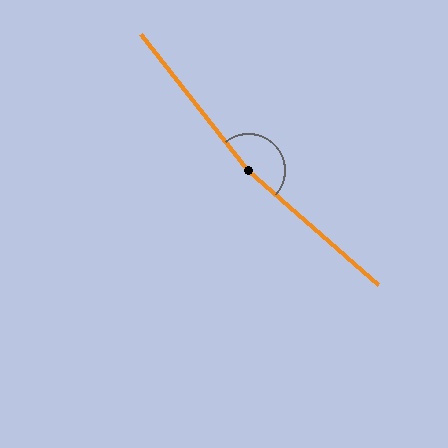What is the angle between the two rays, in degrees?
Approximately 169 degrees.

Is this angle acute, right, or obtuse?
It is obtuse.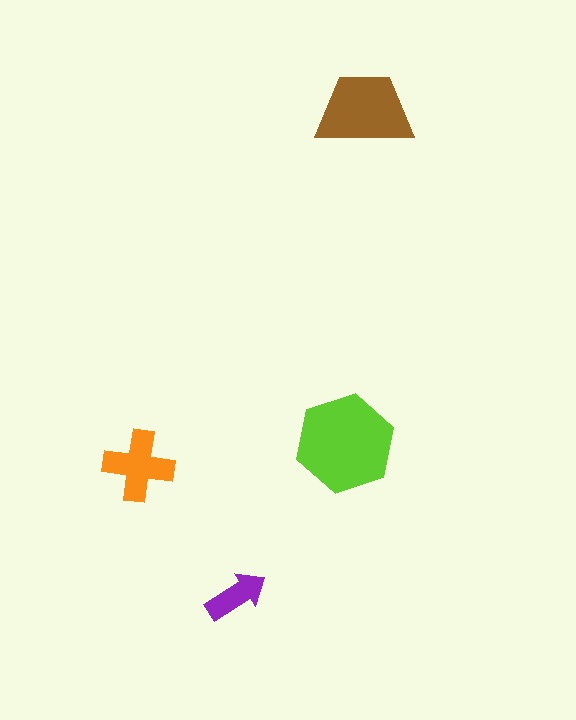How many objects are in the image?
There are 4 objects in the image.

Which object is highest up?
The brown trapezoid is topmost.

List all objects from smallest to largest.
The purple arrow, the orange cross, the brown trapezoid, the lime hexagon.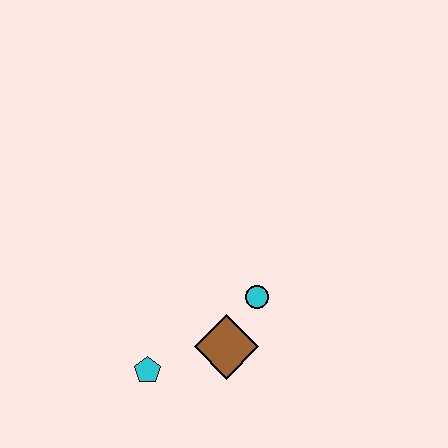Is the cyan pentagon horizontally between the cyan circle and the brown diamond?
No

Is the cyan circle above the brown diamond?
Yes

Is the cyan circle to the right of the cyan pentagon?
Yes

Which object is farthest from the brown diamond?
The cyan pentagon is farthest from the brown diamond.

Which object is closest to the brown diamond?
The cyan circle is closest to the brown diamond.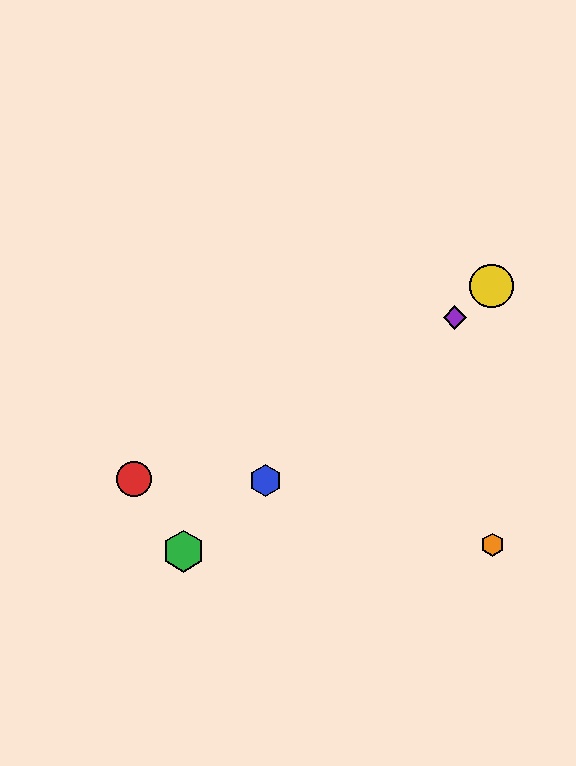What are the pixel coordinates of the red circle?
The red circle is at (134, 479).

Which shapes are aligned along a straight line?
The blue hexagon, the green hexagon, the yellow circle, the purple diamond are aligned along a straight line.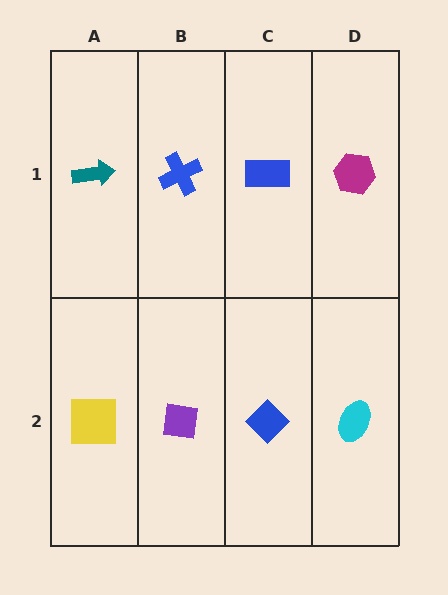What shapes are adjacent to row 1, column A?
A yellow square (row 2, column A), a blue cross (row 1, column B).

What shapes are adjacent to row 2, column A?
A teal arrow (row 1, column A), a purple square (row 2, column B).